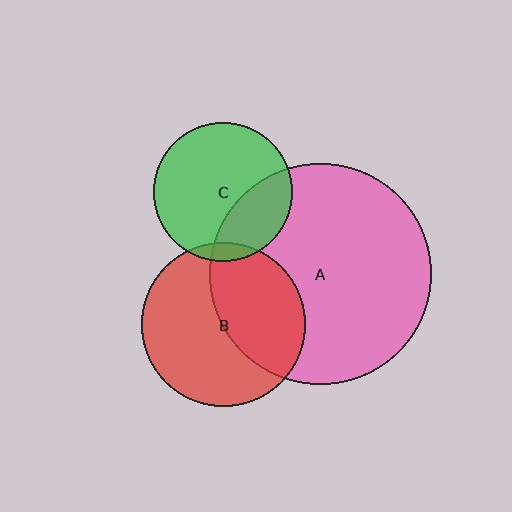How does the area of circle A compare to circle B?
Approximately 1.8 times.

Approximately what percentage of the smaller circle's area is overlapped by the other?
Approximately 30%.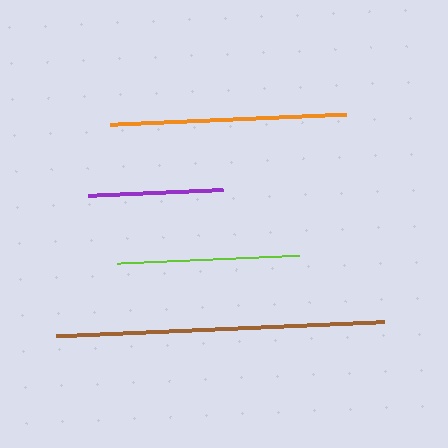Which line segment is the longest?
The brown line is the longest at approximately 329 pixels.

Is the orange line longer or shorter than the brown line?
The brown line is longer than the orange line.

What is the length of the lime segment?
The lime segment is approximately 183 pixels long.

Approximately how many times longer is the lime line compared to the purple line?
The lime line is approximately 1.4 times the length of the purple line.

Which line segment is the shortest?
The purple line is the shortest at approximately 135 pixels.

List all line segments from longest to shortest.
From longest to shortest: brown, orange, lime, purple.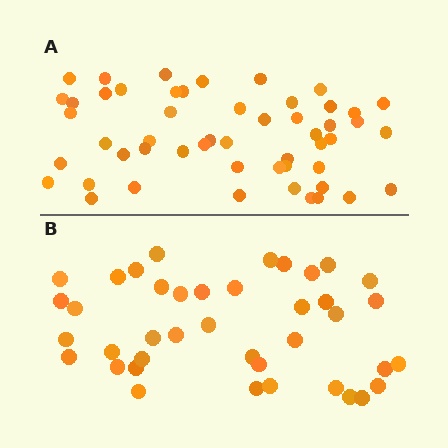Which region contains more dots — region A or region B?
Region A (the top region) has more dots.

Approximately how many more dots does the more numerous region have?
Region A has roughly 12 or so more dots than region B.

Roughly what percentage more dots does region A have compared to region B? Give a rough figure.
About 30% more.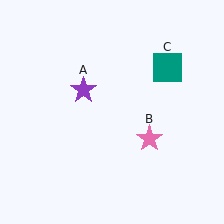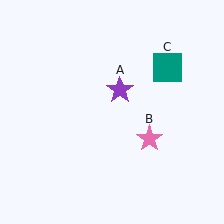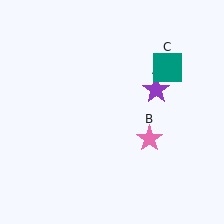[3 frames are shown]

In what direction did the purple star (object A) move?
The purple star (object A) moved right.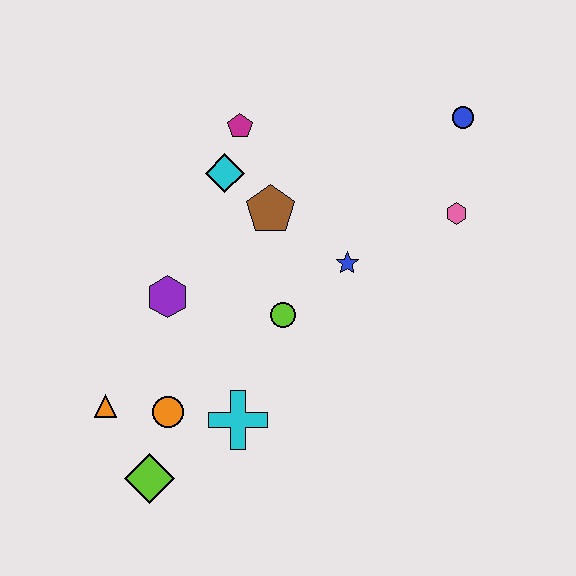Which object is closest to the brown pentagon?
The cyan diamond is closest to the brown pentagon.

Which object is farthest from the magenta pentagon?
The lime diamond is farthest from the magenta pentagon.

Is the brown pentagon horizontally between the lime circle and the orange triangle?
Yes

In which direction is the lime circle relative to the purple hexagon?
The lime circle is to the right of the purple hexagon.